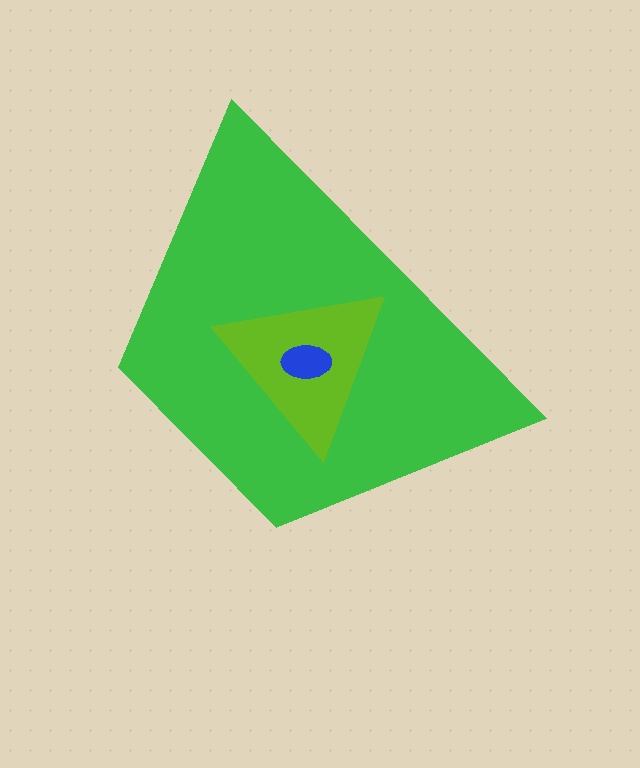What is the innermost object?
The blue ellipse.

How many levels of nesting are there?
3.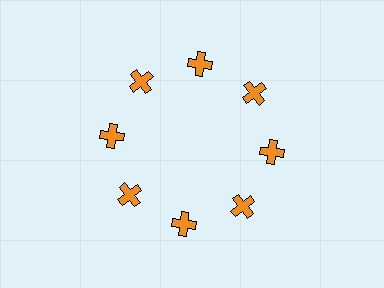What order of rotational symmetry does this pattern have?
This pattern has 8-fold rotational symmetry.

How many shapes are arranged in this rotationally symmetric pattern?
There are 8 shapes, arranged in 8 groups of 1.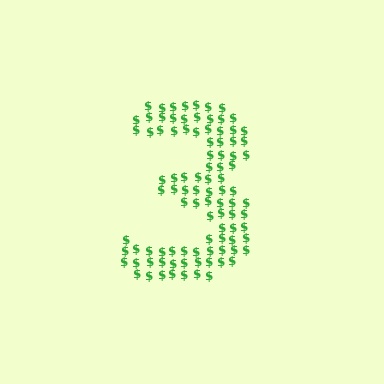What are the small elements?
The small elements are dollar signs.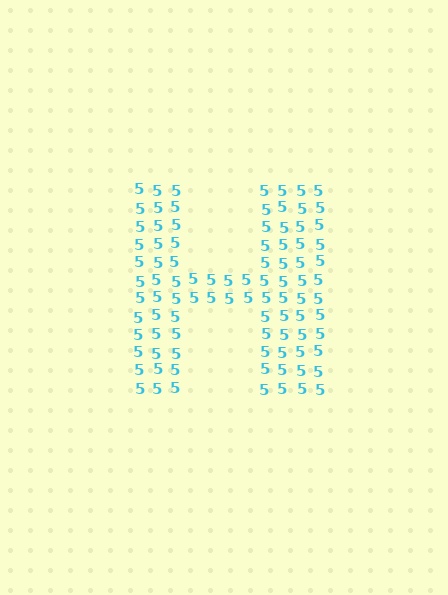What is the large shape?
The large shape is the letter H.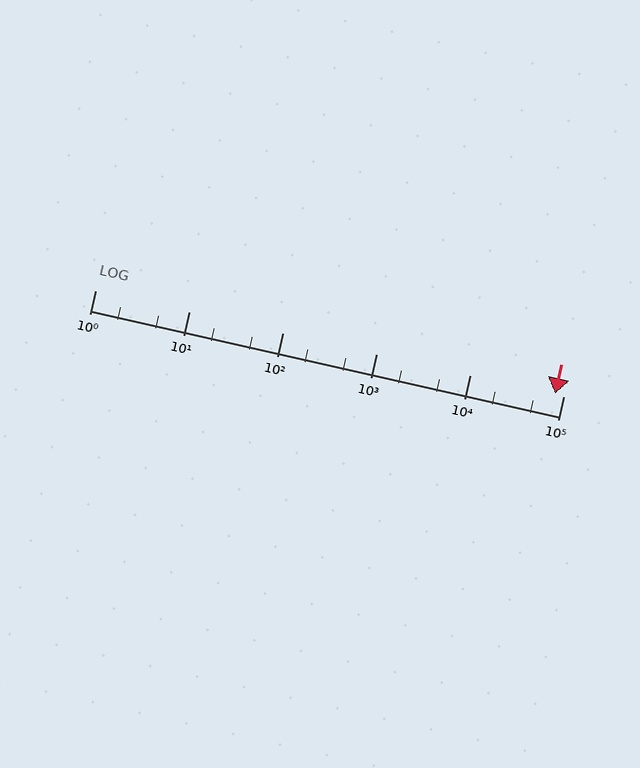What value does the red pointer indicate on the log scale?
The pointer indicates approximately 82000.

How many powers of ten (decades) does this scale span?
The scale spans 5 decades, from 1 to 100000.